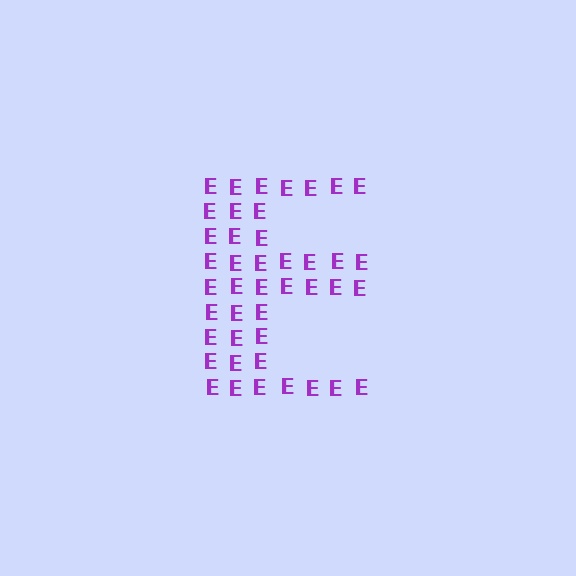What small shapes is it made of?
It is made of small letter E's.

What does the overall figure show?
The overall figure shows the letter E.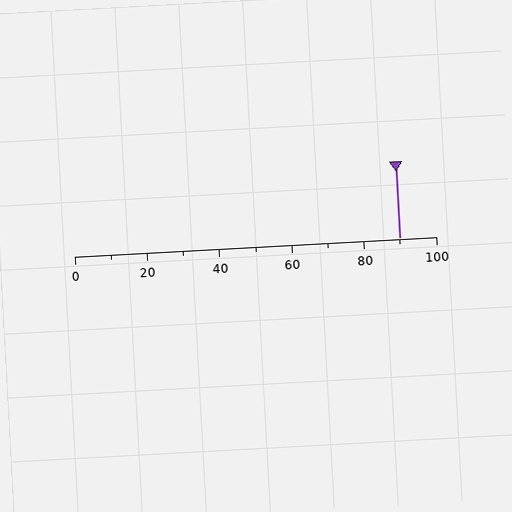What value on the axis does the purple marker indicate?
The marker indicates approximately 90.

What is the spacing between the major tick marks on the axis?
The major ticks are spaced 20 apart.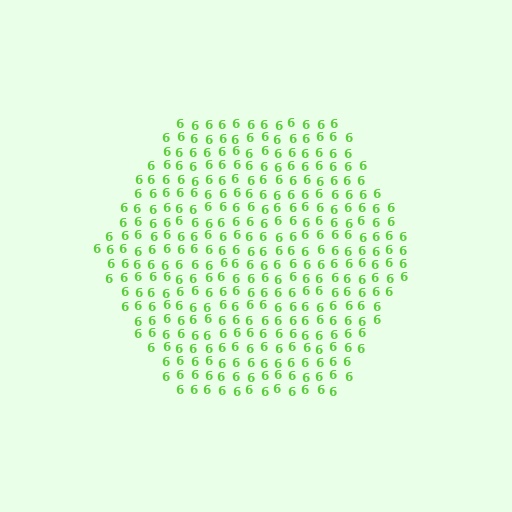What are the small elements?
The small elements are digit 6's.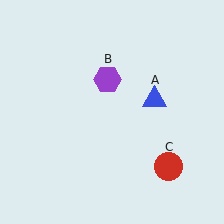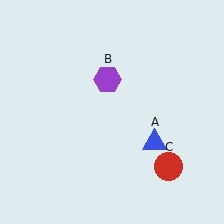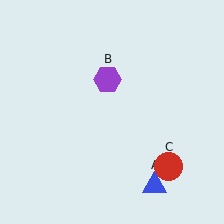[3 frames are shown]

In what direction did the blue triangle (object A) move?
The blue triangle (object A) moved down.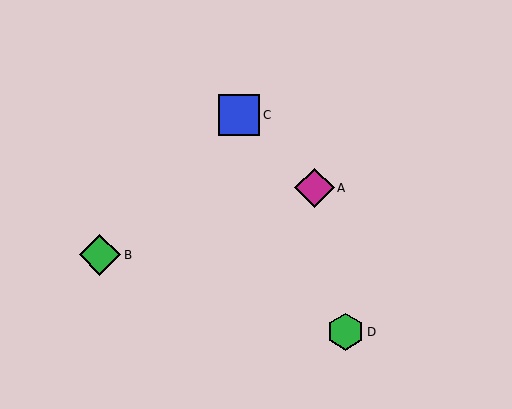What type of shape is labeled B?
Shape B is a green diamond.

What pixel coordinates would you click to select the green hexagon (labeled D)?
Click at (346, 332) to select the green hexagon D.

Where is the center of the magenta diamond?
The center of the magenta diamond is at (314, 188).